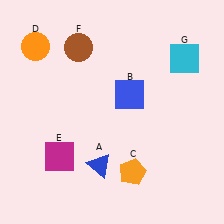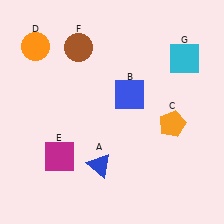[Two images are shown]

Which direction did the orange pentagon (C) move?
The orange pentagon (C) moved up.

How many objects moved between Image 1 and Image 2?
1 object moved between the two images.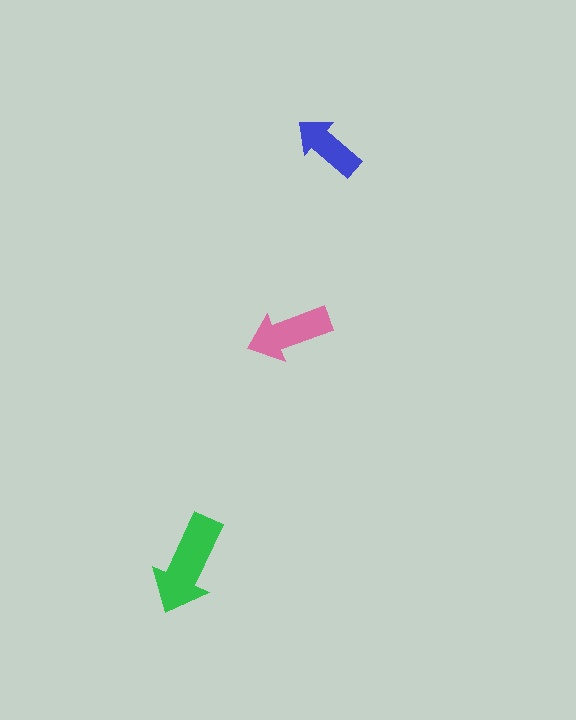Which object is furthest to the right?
The blue arrow is rightmost.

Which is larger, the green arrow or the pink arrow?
The green one.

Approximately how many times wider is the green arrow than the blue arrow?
About 1.5 times wider.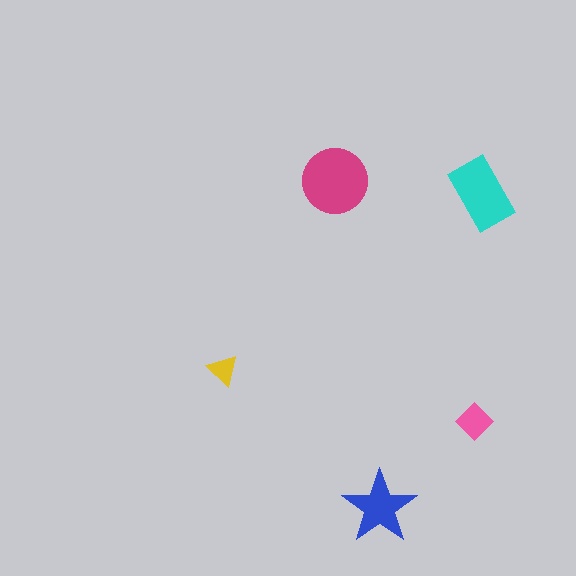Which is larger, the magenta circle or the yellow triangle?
The magenta circle.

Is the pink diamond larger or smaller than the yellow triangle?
Larger.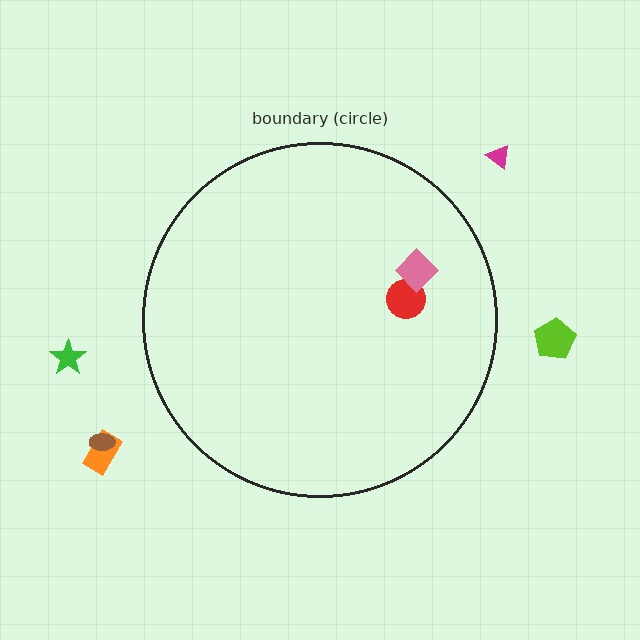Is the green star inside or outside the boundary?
Outside.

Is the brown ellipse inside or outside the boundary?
Outside.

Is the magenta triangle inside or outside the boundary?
Outside.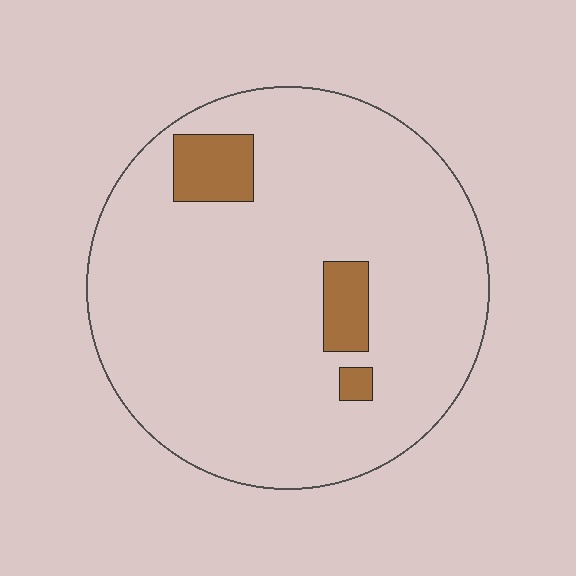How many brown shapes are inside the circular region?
3.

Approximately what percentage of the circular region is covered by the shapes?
Approximately 10%.